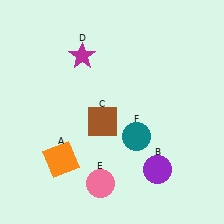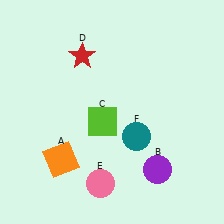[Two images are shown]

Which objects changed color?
C changed from brown to lime. D changed from magenta to red.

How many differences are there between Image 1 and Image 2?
There are 2 differences between the two images.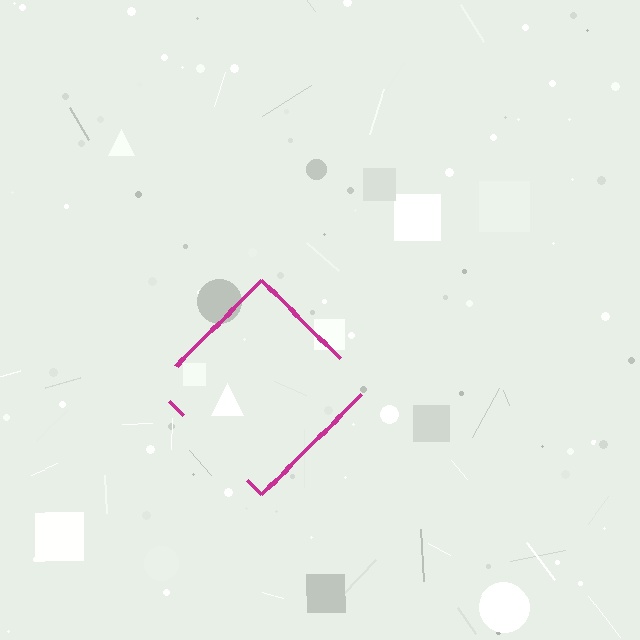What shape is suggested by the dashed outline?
The dashed outline suggests a diamond.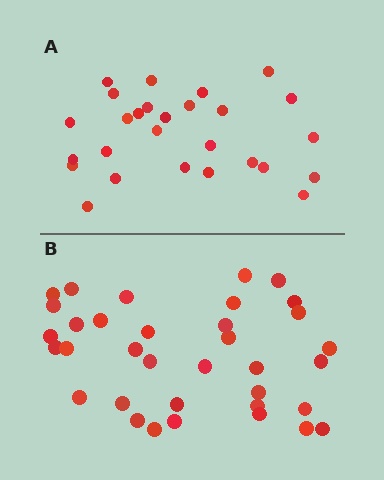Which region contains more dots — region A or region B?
Region B (the bottom region) has more dots.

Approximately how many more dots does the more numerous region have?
Region B has roughly 8 or so more dots than region A.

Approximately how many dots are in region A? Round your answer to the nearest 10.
About 30 dots. (The exact count is 27, which rounds to 30.)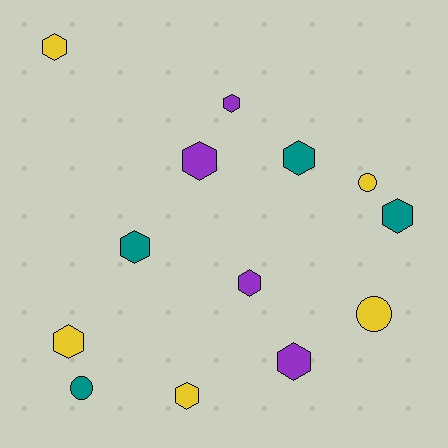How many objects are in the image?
There are 13 objects.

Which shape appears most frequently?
Hexagon, with 10 objects.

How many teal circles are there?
There is 1 teal circle.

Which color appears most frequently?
Yellow, with 5 objects.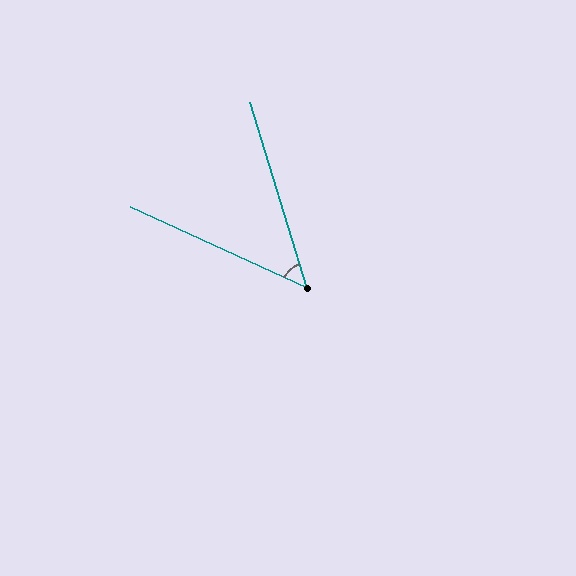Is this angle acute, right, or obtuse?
It is acute.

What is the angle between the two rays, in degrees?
Approximately 49 degrees.